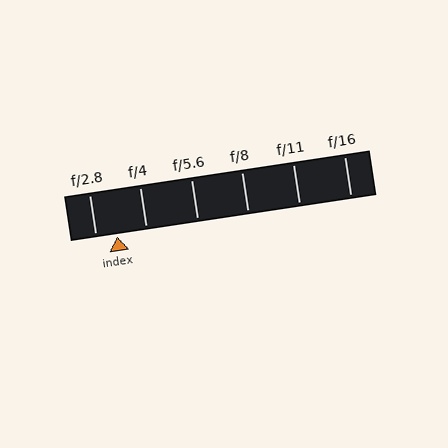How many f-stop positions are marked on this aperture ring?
There are 6 f-stop positions marked.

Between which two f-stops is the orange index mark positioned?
The index mark is between f/2.8 and f/4.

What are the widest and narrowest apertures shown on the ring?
The widest aperture shown is f/2.8 and the narrowest is f/16.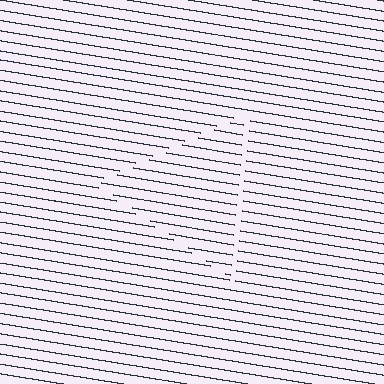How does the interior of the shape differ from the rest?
The interior of the shape contains the same grating, shifted by half a period — the contour is defined by the phase discontinuity where line-ends from the inner and outer gratings abut.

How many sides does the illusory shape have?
3 sides — the line-ends trace a triangle.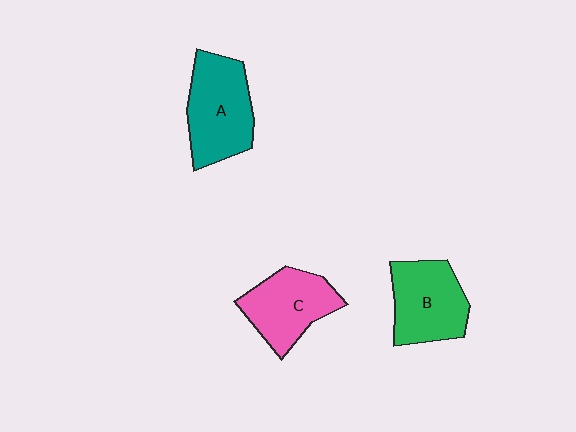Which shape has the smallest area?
Shape C (pink).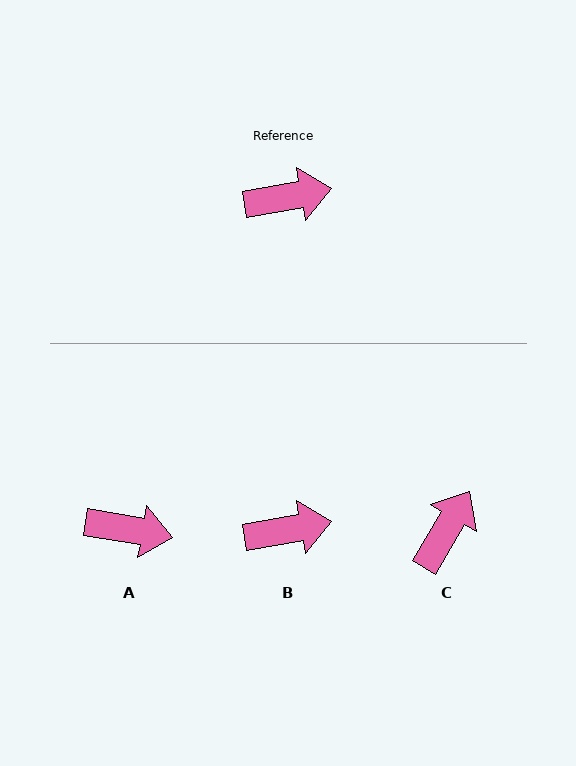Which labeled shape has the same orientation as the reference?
B.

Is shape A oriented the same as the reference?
No, it is off by about 20 degrees.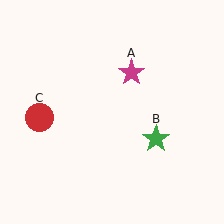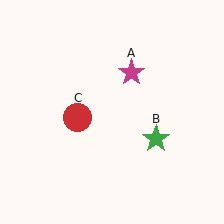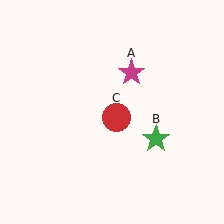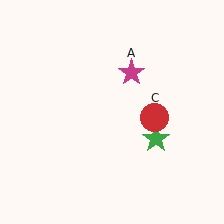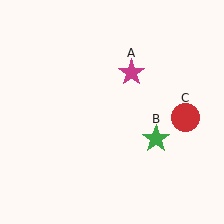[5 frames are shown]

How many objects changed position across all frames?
1 object changed position: red circle (object C).